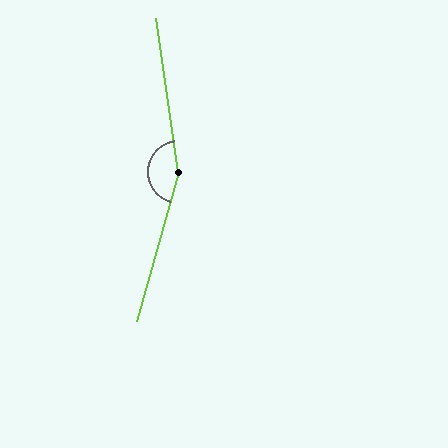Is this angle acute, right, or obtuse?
It is obtuse.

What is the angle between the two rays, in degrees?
Approximately 156 degrees.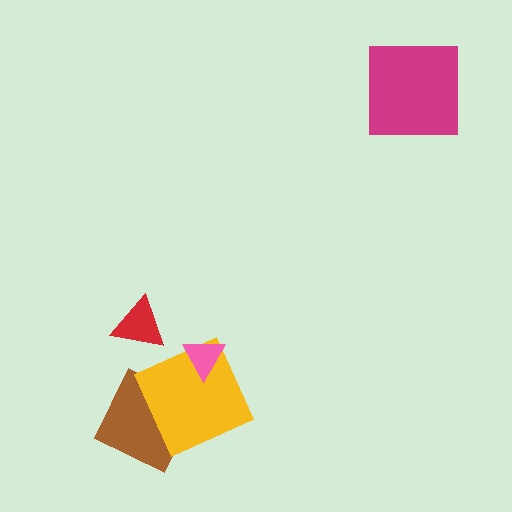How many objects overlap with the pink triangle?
1 object overlaps with the pink triangle.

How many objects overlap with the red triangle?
0 objects overlap with the red triangle.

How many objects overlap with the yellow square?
2 objects overlap with the yellow square.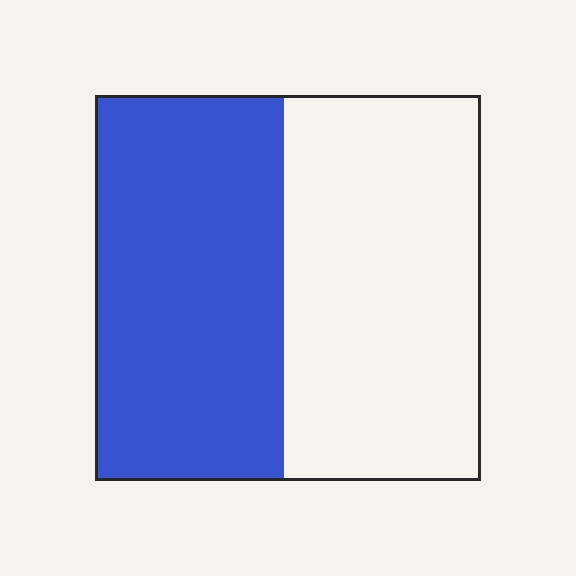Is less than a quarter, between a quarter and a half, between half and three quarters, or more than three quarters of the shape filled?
Between a quarter and a half.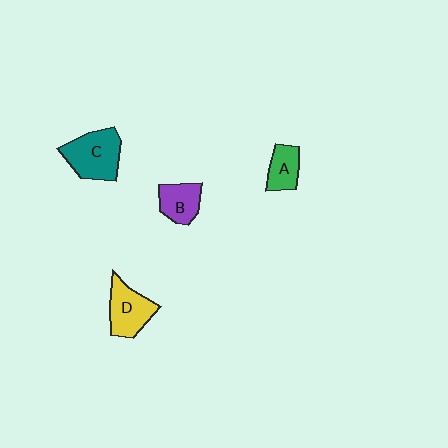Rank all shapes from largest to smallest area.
From largest to smallest: C (teal), D (yellow), B (purple), A (green).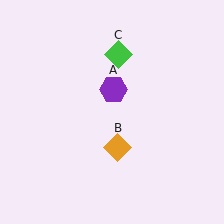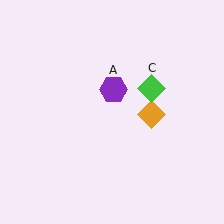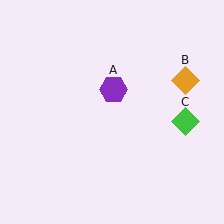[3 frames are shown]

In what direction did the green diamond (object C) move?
The green diamond (object C) moved down and to the right.